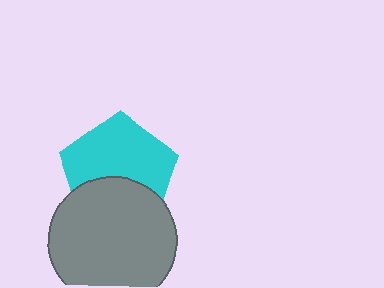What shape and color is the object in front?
The object in front is a gray circle.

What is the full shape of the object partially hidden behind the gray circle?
The partially hidden object is a cyan pentagon.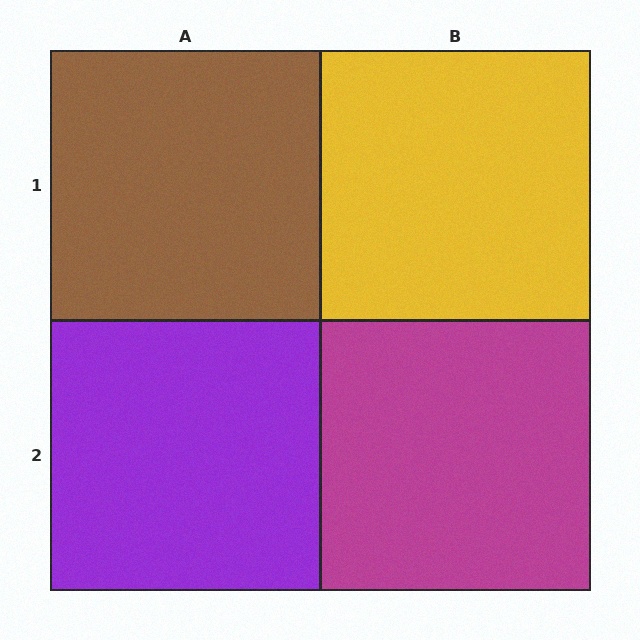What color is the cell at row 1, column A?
Brown.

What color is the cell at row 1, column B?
Yellow.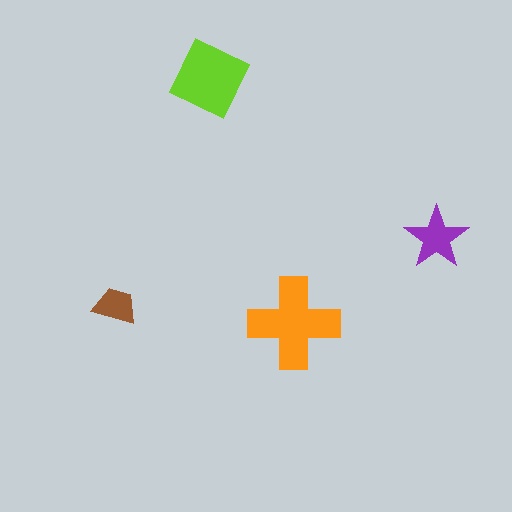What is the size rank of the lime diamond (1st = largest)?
2nd.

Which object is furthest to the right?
The purple star is rightmost.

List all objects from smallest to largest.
The brown trapezoid, the purple star, the lime diamond, the orange cross.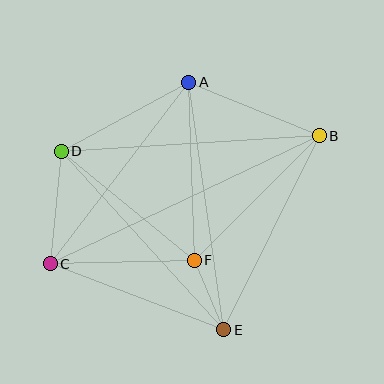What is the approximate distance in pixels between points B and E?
The distance between B and E is approximately 216 pixels.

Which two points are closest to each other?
Points E and F are closest to each other.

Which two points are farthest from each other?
Points B and C are farthest from each other.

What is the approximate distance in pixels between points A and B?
The distance between A and B is approximately 141 pixels.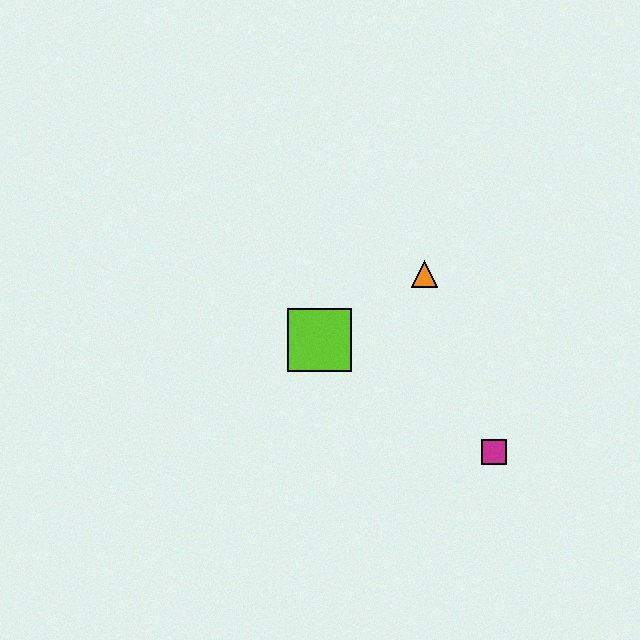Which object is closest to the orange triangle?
The lime square is closest to the orange triangle.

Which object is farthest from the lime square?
The magenta square is farthest from the lime square.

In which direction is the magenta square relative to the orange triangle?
The magenta square is below the orange triangle.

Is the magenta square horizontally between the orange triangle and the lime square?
No